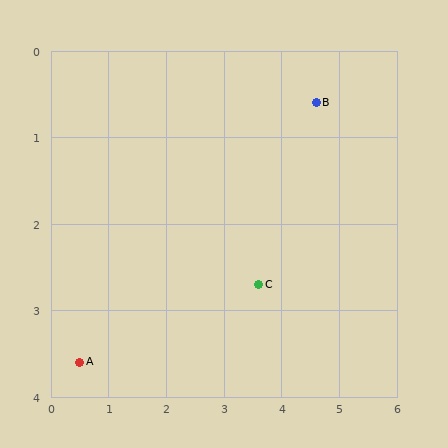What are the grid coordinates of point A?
Point A is at approximately (0.5, 3.6).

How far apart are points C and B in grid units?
Points C and B are about 2.3 grid units apart.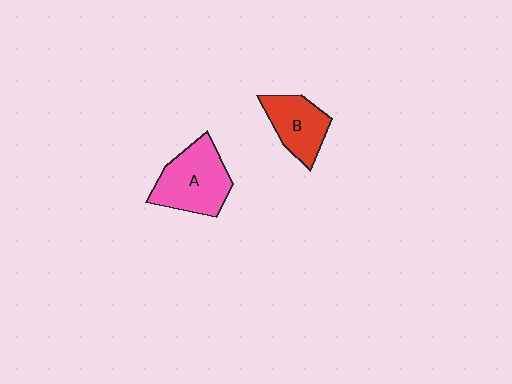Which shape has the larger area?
Shape A (pink).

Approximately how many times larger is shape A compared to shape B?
Approximately 1.4 times.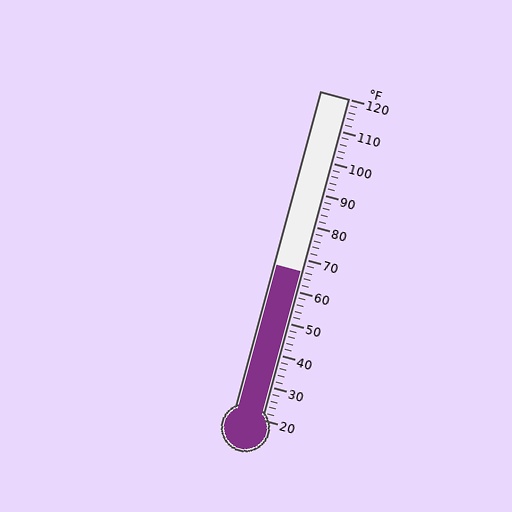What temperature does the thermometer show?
The thermometer shows approximately 66°F.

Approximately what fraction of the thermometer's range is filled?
The thermometer is filled to approximately 45% of its range.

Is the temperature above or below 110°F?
The temperature is below 110°F.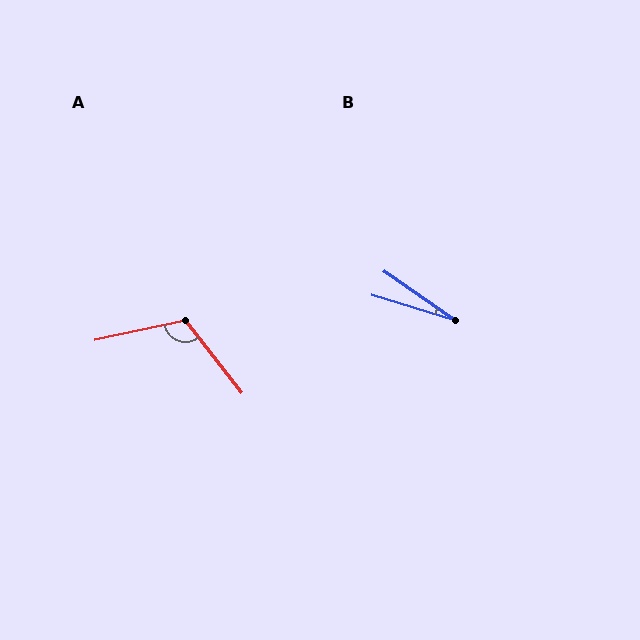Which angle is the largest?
A, at approximately 116 degrees.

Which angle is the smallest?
B, at approximately 18 degrees.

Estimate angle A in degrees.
Approximately 116 degrees.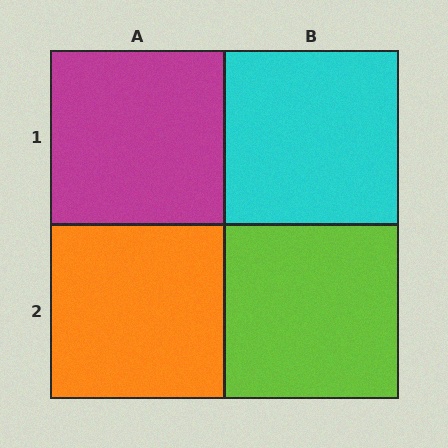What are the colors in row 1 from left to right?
Magenta, cyan.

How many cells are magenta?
1 cell is magenta.